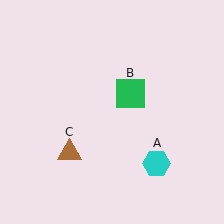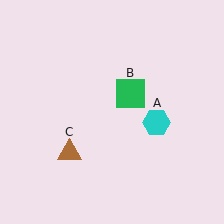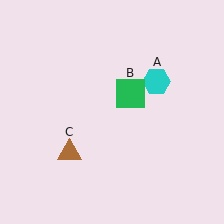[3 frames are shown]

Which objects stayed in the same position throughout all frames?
Green square (object B) and brown triangle (object C) remained stationary.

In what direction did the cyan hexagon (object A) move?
The cyan hexagon (object A) moved up.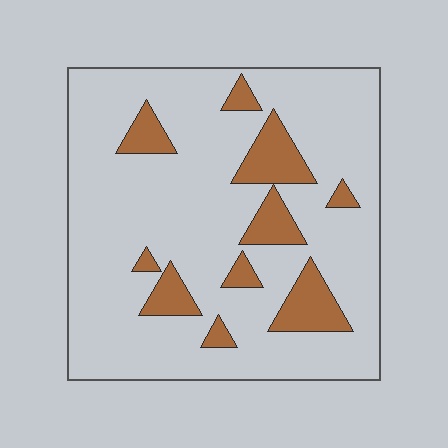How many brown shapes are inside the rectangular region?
10.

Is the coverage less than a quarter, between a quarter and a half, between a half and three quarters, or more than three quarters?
Less than a quarter.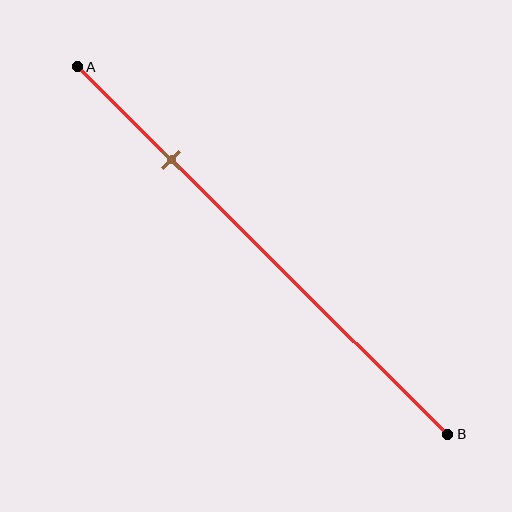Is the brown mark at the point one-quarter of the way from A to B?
Yes, the mark is approximately at the one-quarter point.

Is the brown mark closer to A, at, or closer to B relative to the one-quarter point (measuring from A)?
The brown mark is approximately at the one-quarter point of segment AB.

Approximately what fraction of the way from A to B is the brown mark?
The brown mark is approximately 25% of the way from A to B.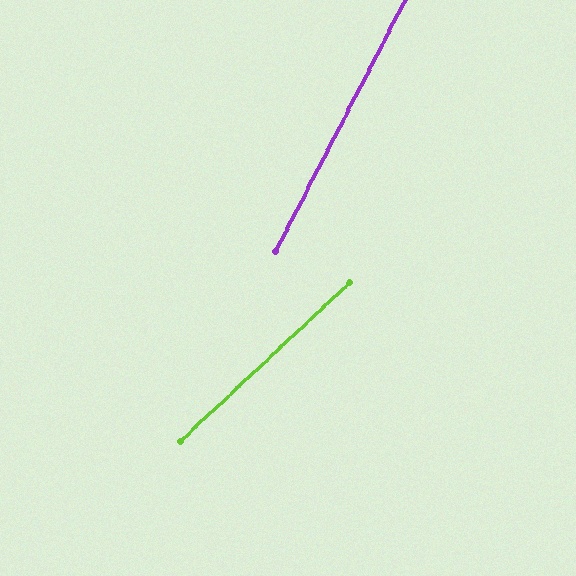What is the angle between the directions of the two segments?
Approximately 20 degrees.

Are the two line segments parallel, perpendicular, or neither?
Neither parallel nor perpendicular — they differ by about 20°.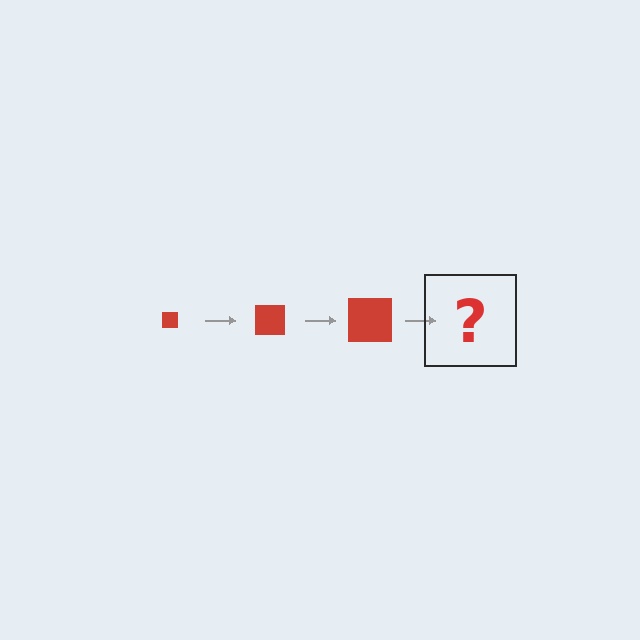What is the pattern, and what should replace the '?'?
The pattern is that the square gets progressively larger each step. The '?' should be a red square, larger than the previous one.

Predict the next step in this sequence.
The next step is a red square, larger than the previous one.